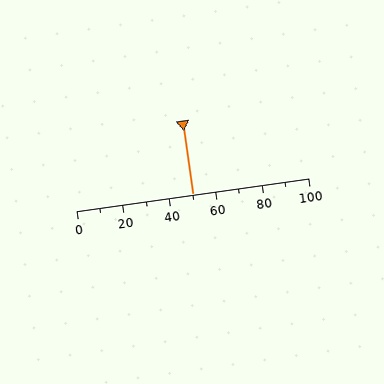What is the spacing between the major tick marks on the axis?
The major ticks are spaced 20 apart.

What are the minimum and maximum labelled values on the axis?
The axis runs from 0 to 100.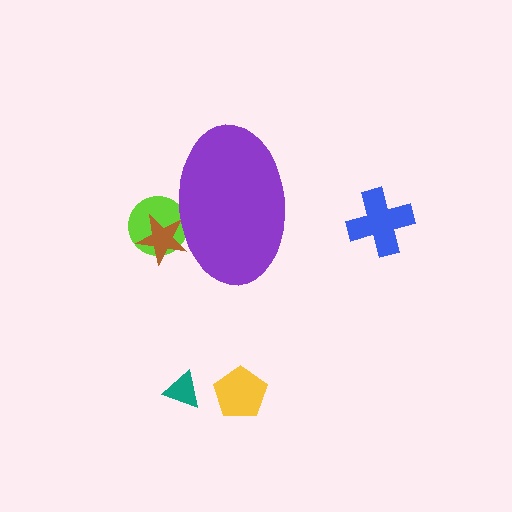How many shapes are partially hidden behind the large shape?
2 shapes are partially hidden.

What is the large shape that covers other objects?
A purple ellipse.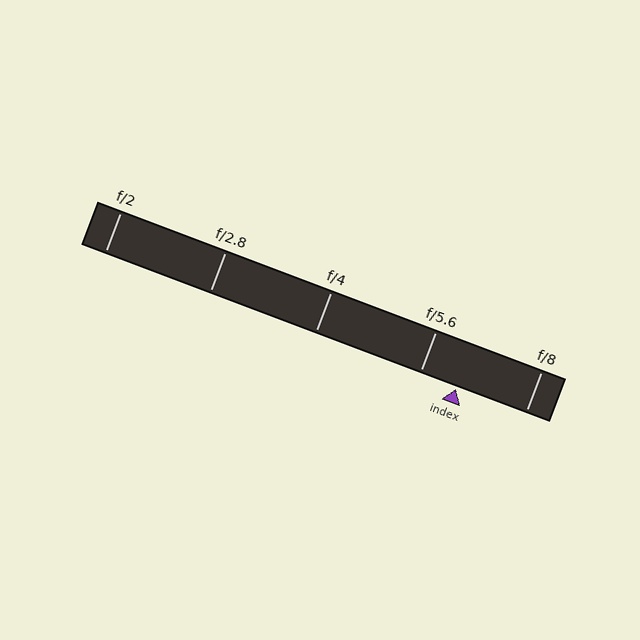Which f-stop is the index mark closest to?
The index mark is closest to f/5.6.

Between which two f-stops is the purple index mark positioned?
The index mark is between f/5.6 and f/8.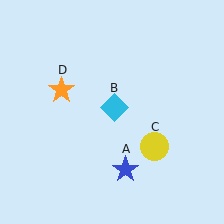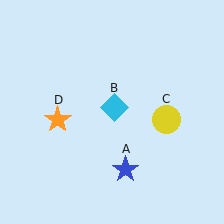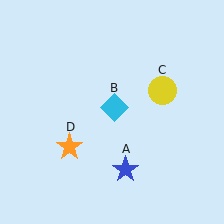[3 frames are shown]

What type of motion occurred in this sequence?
The yellow circle (object C), orange star (object D) rotated counterclockwise around the center of the scene.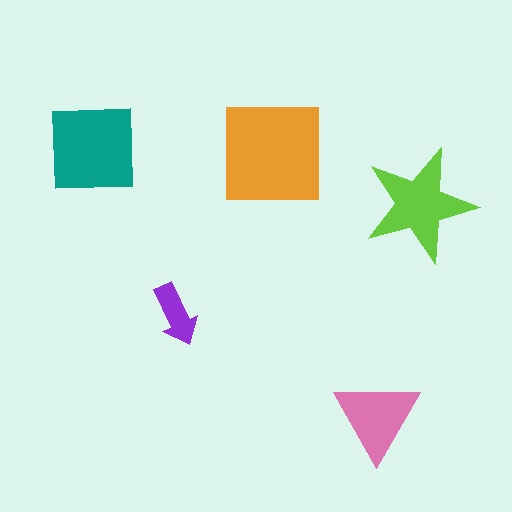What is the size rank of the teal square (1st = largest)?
2nd.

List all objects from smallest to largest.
The purple arrow, the pink triangle, the lime star, the teal square, the orange square.